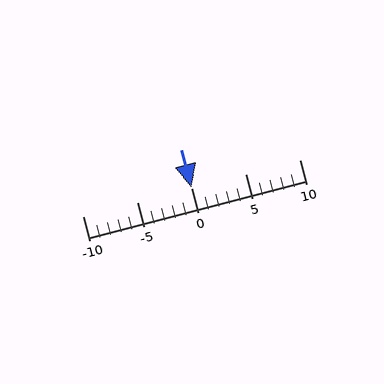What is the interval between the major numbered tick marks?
The major tick marks are spaced 5 units apart.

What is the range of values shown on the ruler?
The ruler shows values from -10 to 10.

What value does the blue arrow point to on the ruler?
The blue arrow points to approximately 0.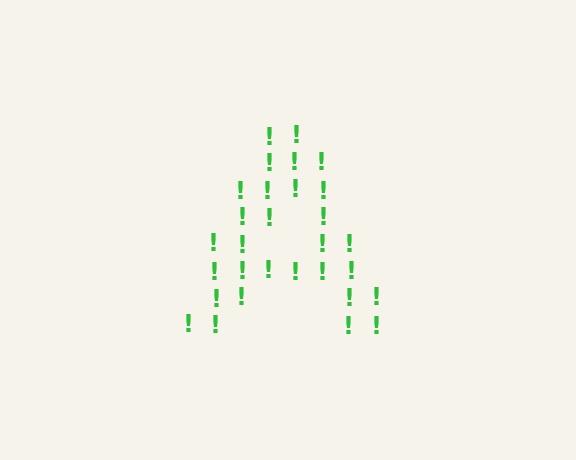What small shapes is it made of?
It is made of small exclamation marks.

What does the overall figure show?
The overall figure shows the letter A.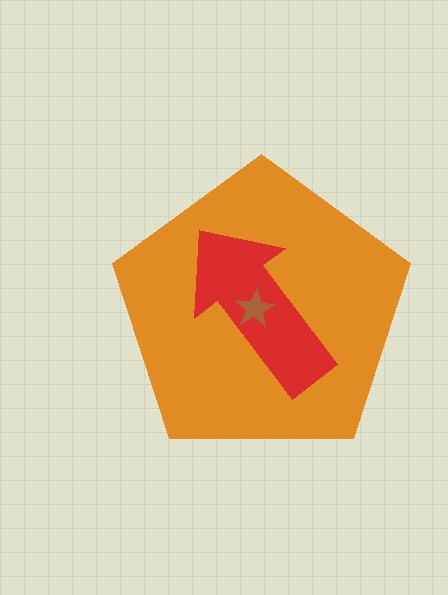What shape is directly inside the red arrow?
The brown star.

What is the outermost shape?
The orange pentagon.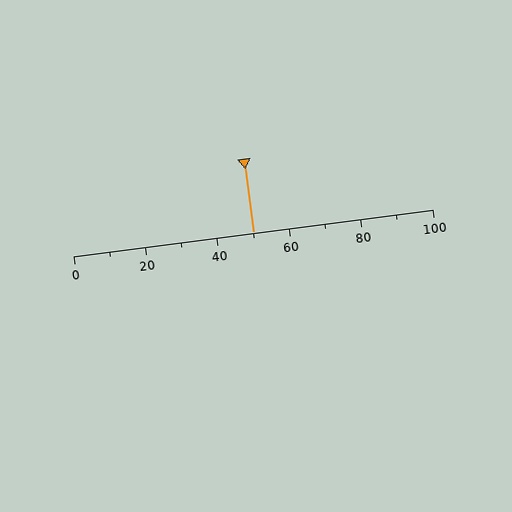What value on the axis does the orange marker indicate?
The marker indicates approximately 50.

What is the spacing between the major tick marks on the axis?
The major ticks are spaced 20 apart.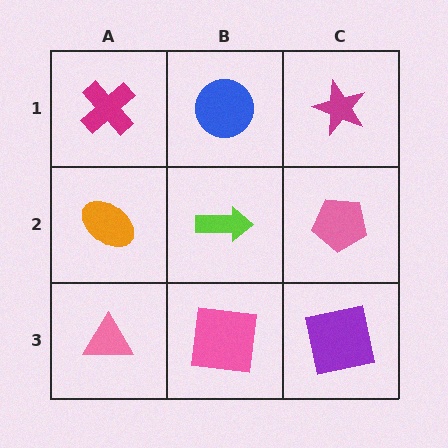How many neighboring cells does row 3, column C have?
2.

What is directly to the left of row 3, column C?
A pink square.